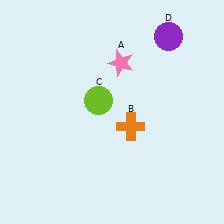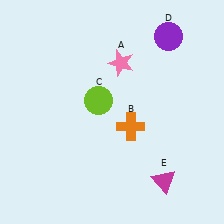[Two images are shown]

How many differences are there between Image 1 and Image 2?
There is 1 difference between the two images.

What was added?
A magenta triangle (E) was added in Image 2.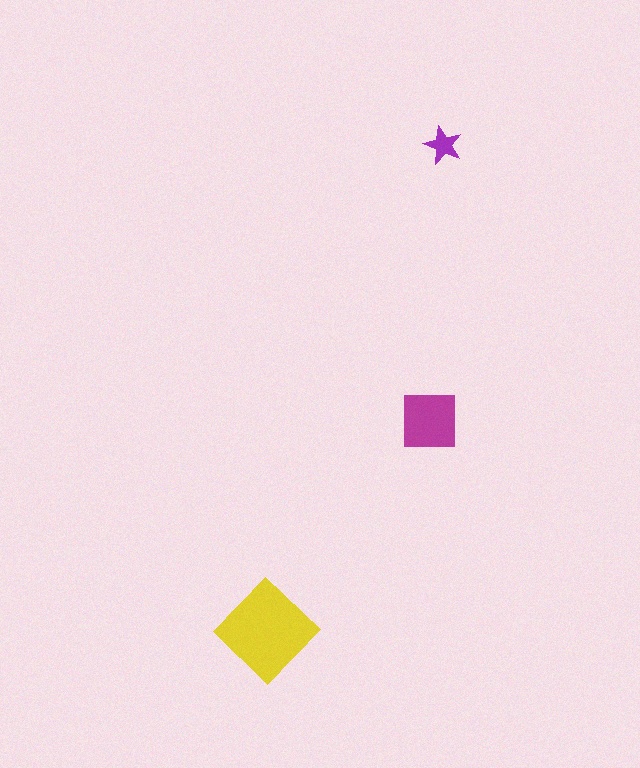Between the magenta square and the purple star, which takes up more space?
The magenta square.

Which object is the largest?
The yellow diamond.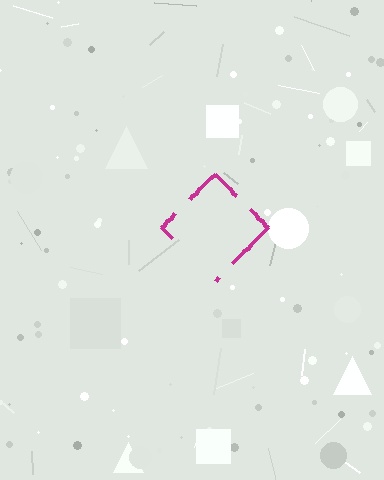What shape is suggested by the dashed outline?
The dashed outline suggests a diamond.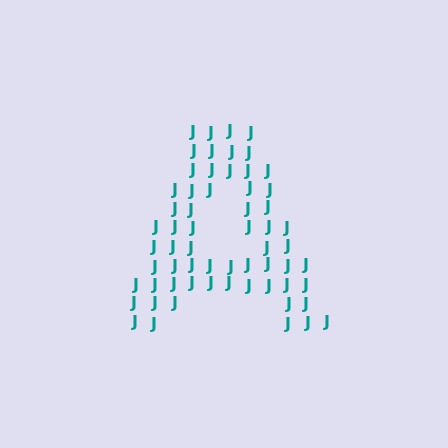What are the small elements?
The small elements are letter J's.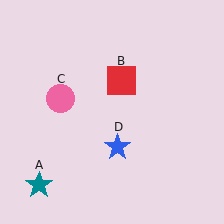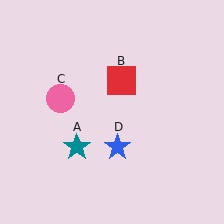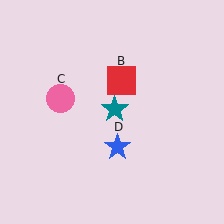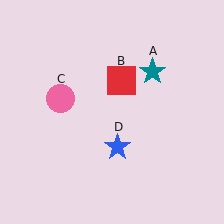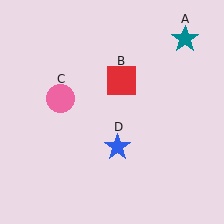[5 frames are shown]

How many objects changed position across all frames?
1 object changed position: teal star (object A).